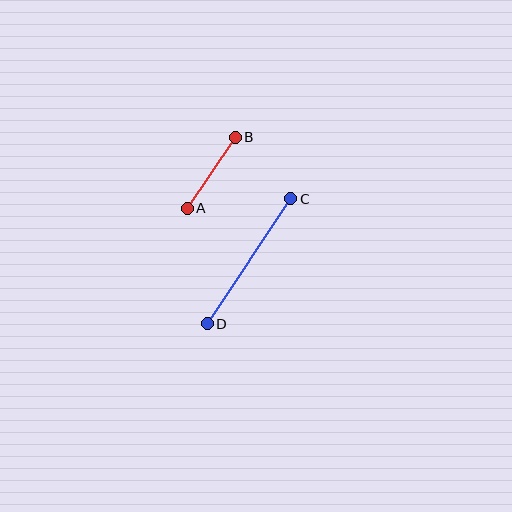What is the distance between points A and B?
The distance is approximately 86 pixels.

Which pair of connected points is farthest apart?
Points C and D are farthest apart.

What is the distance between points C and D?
The distance is approximately 150 pixels.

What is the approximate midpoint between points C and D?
The midpoint is at approximately (249, 261) pixels.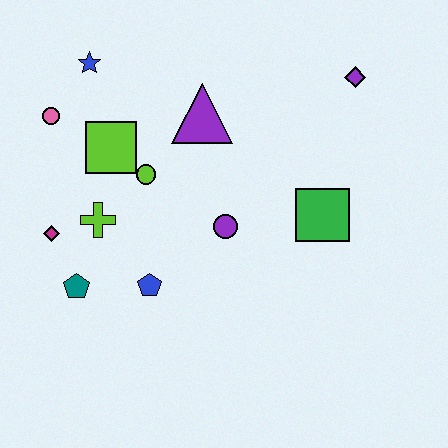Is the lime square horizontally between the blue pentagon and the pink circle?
Yes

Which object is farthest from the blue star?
The green square is farthest from the blue star.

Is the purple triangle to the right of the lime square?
Yes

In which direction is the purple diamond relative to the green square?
The purple diamond is above the green square.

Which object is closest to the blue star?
The pink circle is closest to the blue star.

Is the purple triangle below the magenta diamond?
No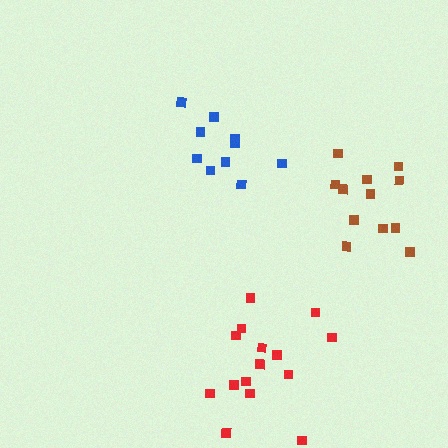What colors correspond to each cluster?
The clusters are colored: blue, red, brown.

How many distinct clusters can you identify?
There are 3 distinct clusters.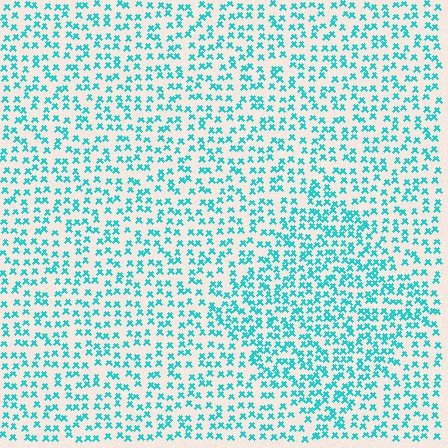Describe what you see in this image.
The image contains small cyan elements arranged at two different densities. A diamond-shaped region is visible where the elements are more densely packed than the surrounding area.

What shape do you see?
I see a diamond.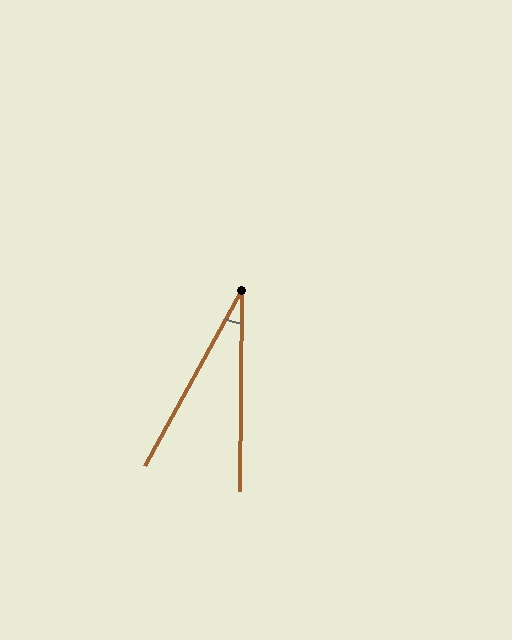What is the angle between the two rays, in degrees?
Approximately 28 degrees.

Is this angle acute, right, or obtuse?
It is acute.